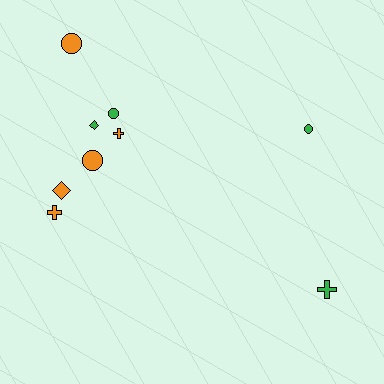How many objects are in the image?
There are 9 objects.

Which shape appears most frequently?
Circle, with 4 objects.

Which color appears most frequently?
Orange, with 5 objects.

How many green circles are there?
There are 2 green circles.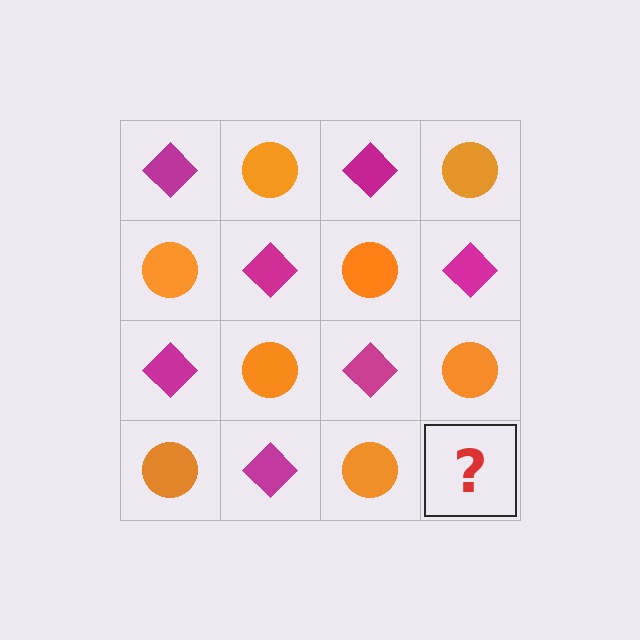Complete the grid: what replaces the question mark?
The question mark should be replaced with a magenta diamond.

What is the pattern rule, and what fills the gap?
The rule is that it alternates magenta diamond and orange circle in a checkerboard pattern. The gap should be filled with a magenta diamond.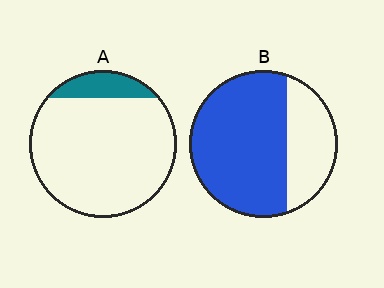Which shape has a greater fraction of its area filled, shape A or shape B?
Shape B.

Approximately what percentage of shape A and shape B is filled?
A is approximately 15% and B is approximately 70%.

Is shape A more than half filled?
No.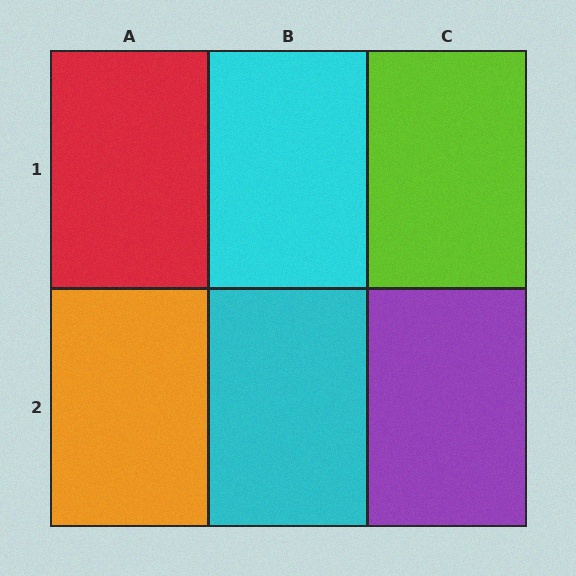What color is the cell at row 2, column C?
Purple.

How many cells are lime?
1 cell is lime.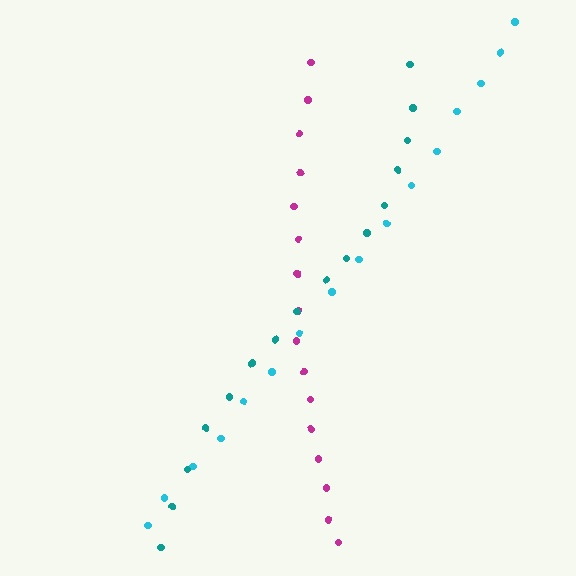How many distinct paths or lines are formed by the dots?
There are 3 distinct paths.